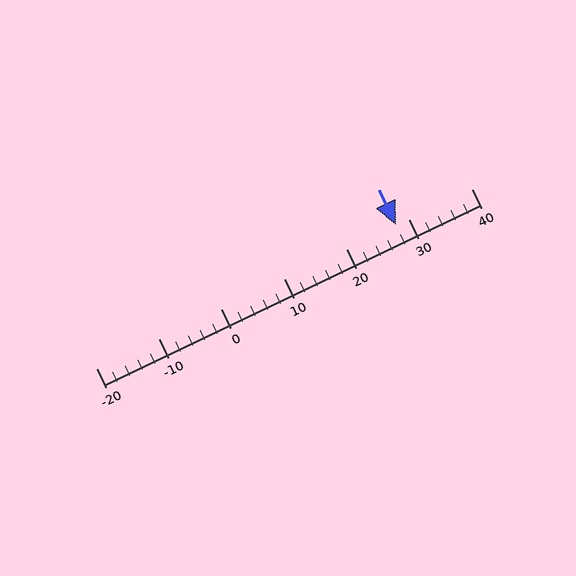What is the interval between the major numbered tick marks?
The major tick marks are spaced 10 units apart.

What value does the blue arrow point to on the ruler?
The blue arrow points to approximately 28.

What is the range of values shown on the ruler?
The ruler shows values from -20 to 40.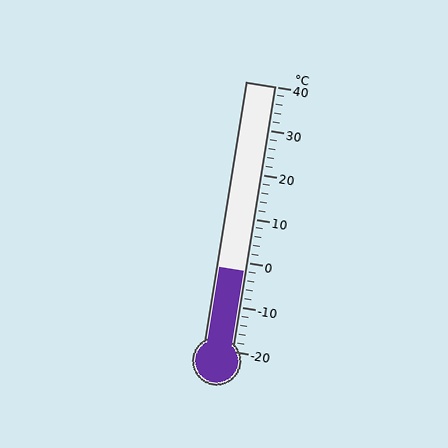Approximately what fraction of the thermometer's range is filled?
The thermometer is filled to approximately 30% of its range.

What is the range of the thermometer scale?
The thermometer scale ranges from -20°C to 40°C.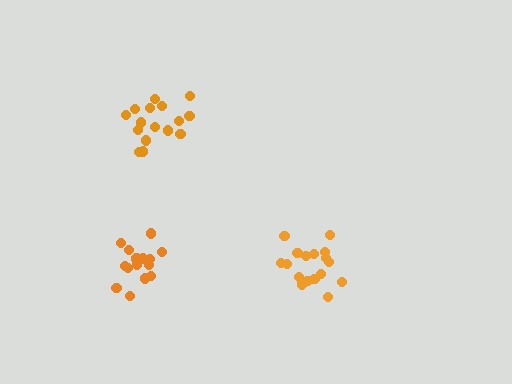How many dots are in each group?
Group 1: 17 dots, Group 2: 16 dots, Group 3: 15 dots (48 total).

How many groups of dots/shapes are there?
There are 3 groups.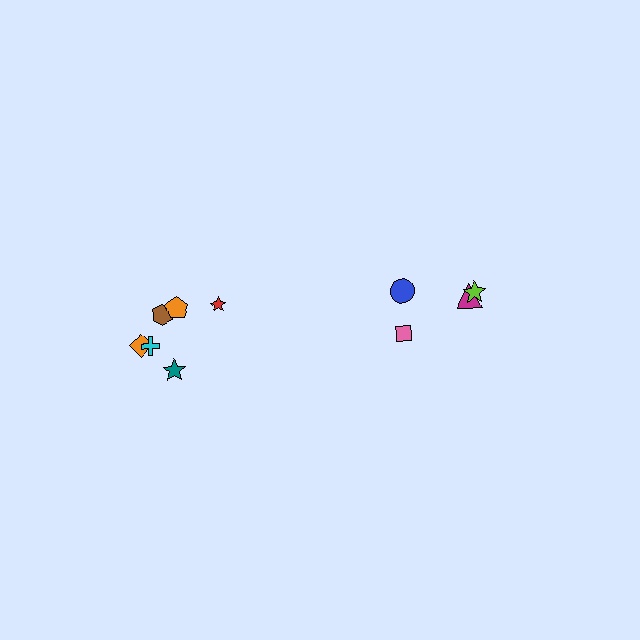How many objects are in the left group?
There are 6 objects.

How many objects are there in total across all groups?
There are 10 objects.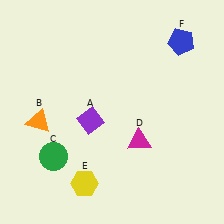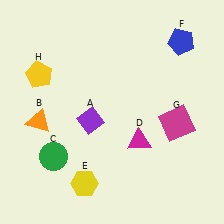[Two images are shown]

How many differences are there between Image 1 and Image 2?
There are 2 differences between the two images.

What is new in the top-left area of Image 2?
A yellow pentagon (H) was added in the top-left area of Image 2.